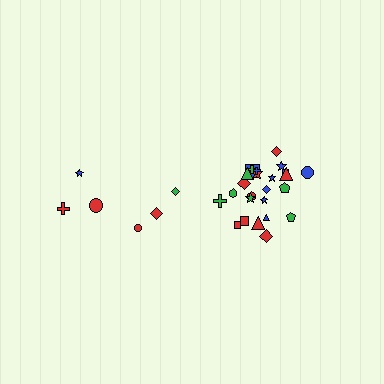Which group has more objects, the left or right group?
The right group.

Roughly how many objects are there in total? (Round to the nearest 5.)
Roughly 30 objects in total.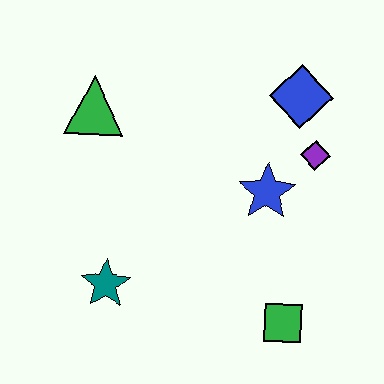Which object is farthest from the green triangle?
The green square is farthest from the green triangle.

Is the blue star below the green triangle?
Yes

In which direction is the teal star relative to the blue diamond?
The teal star is below the blue diamond.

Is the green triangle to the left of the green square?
Yes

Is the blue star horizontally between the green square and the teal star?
Yes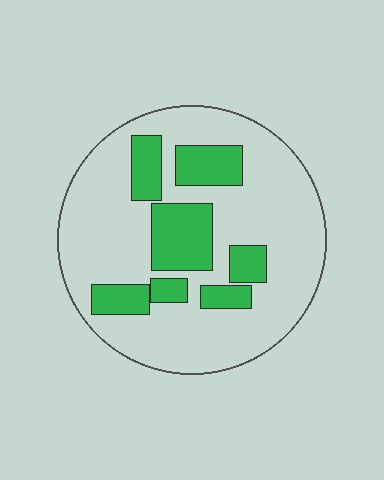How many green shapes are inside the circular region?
7.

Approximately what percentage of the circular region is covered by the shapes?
Approximately 25%.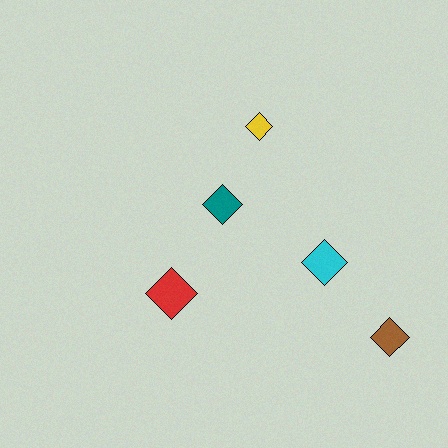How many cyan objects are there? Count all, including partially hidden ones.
There is 1 cyan object.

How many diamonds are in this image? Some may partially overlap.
There are 5 diamonds.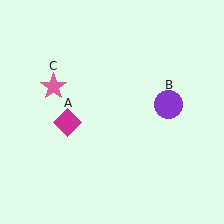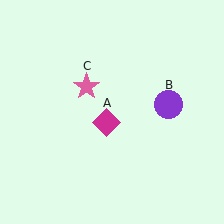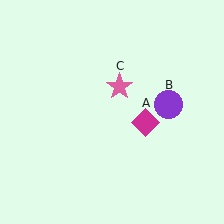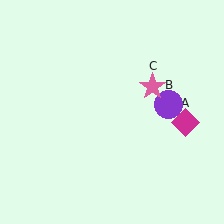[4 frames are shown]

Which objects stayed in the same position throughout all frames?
Purple circle (object B) remained stationary.